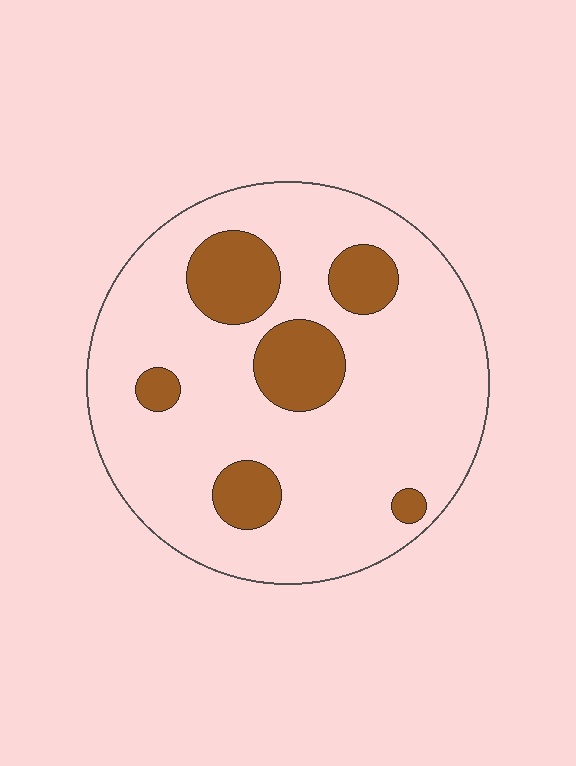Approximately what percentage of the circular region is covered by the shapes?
Approximately 20%.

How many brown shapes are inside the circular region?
6.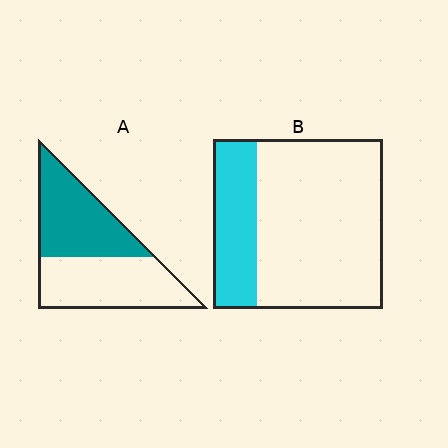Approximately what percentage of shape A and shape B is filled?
A is approximately 50% and B is approximately 25%.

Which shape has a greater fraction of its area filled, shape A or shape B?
Shape A.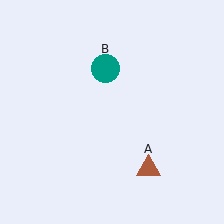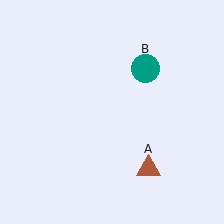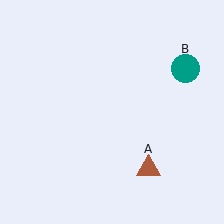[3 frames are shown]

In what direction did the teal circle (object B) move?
The teal circle (object B) moved right.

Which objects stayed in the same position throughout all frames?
Brown triangle (object A) remained stationary.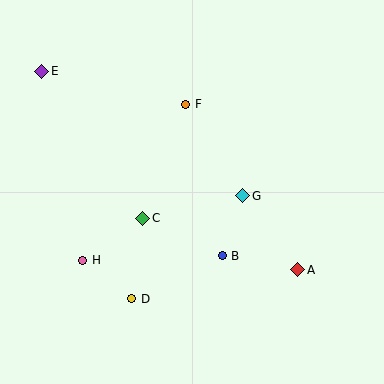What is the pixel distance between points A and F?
The distance between A and F is 200 pixels.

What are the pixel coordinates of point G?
Point G is at (243, 196).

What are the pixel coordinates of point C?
Point C is at (142, 218).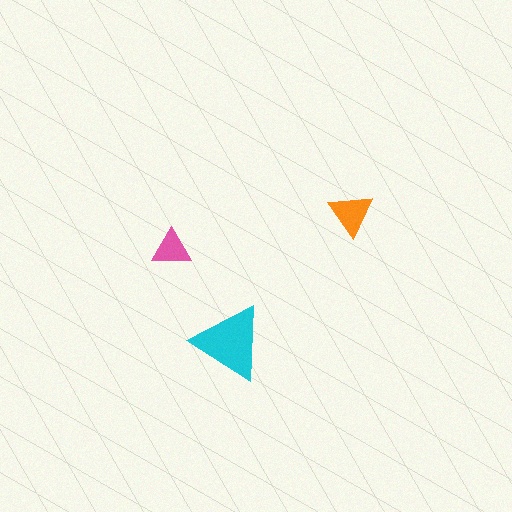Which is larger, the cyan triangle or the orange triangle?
The cyan one.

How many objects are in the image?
There are 3 objects in the image.